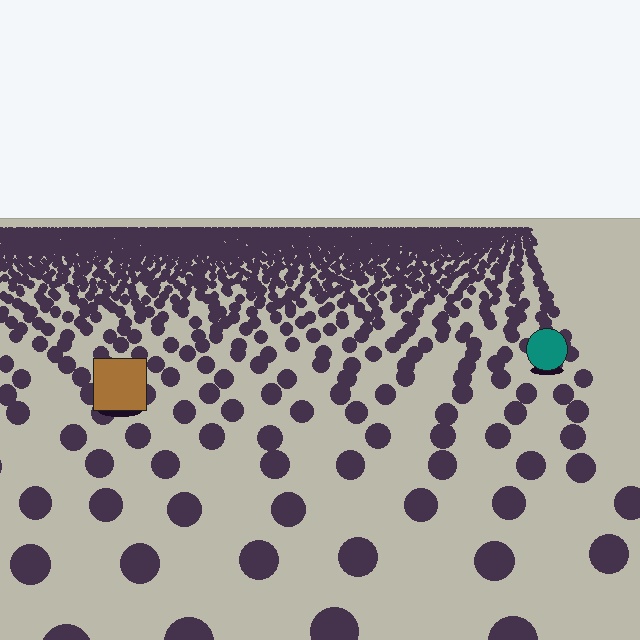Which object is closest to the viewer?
The brown square is closest. The texture marks near it are larger and more spread out.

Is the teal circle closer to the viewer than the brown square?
No. The brown square is closer — you can tell from the texture gradient: the ground texture is coarser near it.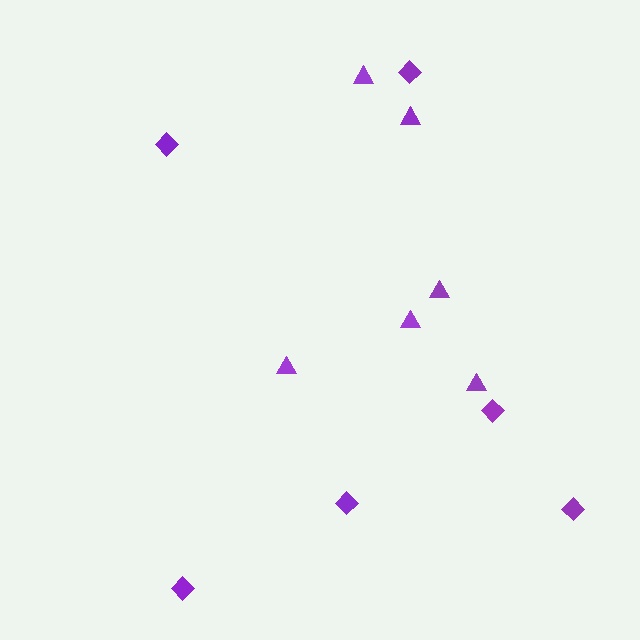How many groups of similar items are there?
There are 2 groups: one group of diamonds (6) and one group of triangles (6).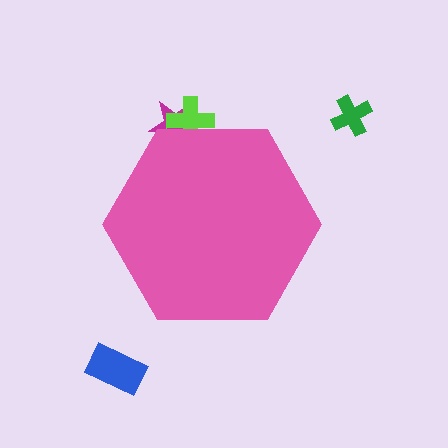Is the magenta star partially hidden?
Yes, the magenta star is partially hidden behind the pink hexagon.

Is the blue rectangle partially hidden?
No, the blue rectangle is fully visible.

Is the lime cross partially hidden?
Yes, the lime cross is partially hidden behind the pink hexagon.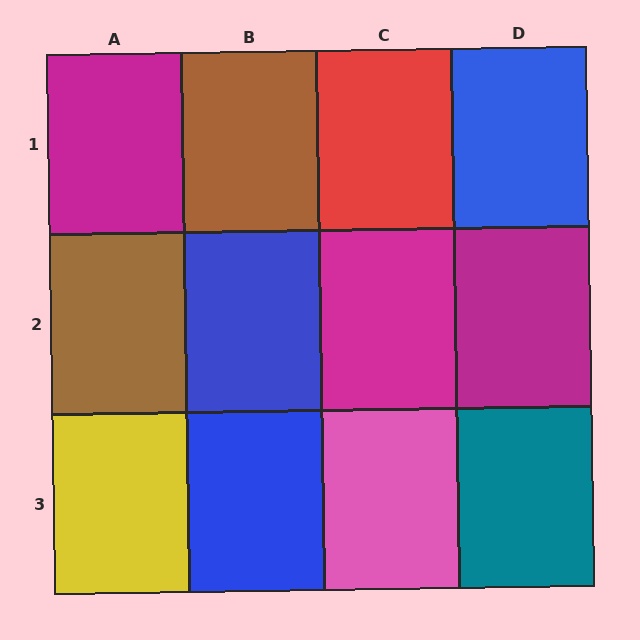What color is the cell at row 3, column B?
Blue.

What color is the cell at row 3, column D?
Teal.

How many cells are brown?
2 cells are brown.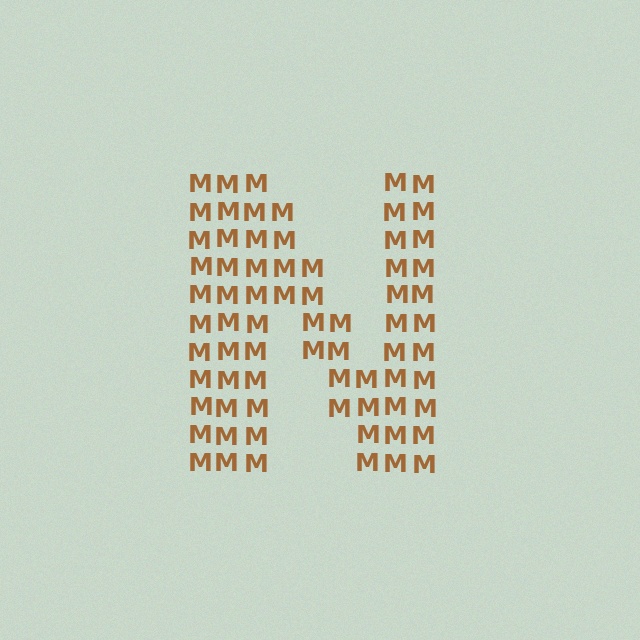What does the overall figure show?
The overall figure shows the letter N.